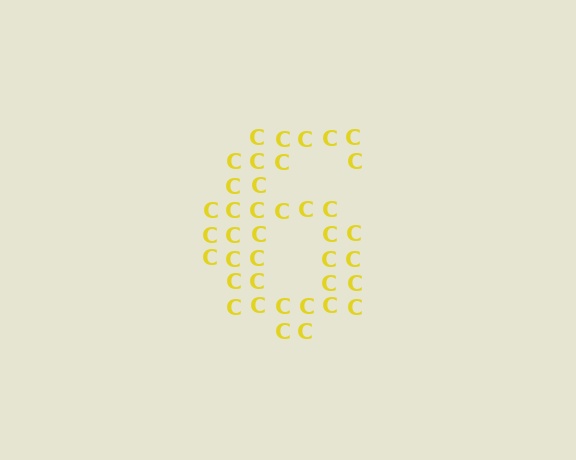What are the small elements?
The small elements are letter C's.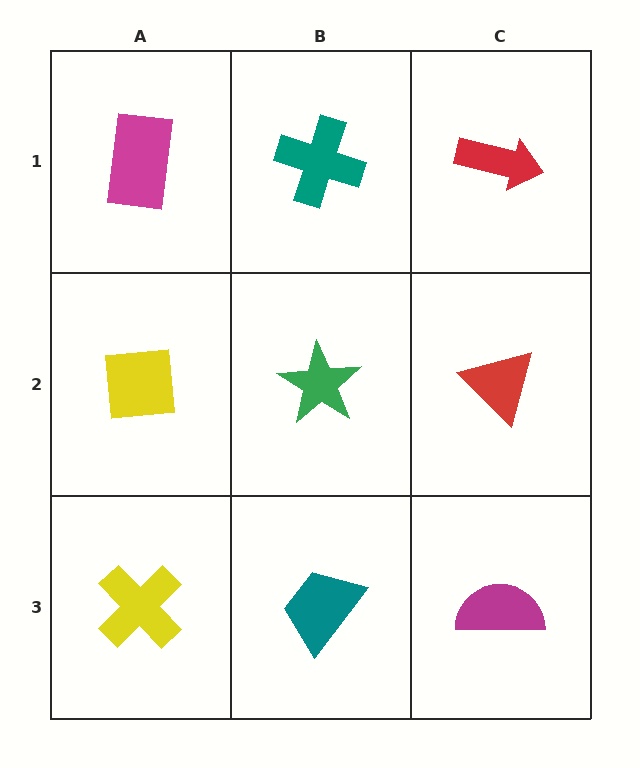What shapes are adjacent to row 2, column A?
A magenta rectangle (row 1, column A), a yellow cross (row 3, column A), a green star (row 2, column B).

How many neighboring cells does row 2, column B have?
4.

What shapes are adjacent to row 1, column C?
A red triangle (row 2, column C), a teal cross (row 1, column B).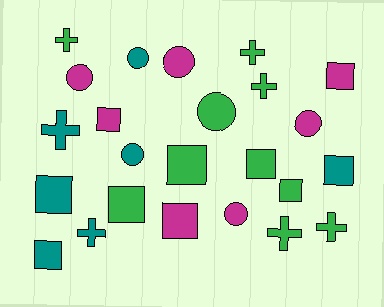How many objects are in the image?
There are 24 objects.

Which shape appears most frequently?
Square, with 10 objects.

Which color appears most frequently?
Green, with 10 objects.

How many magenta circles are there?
There are 4 magenta circles.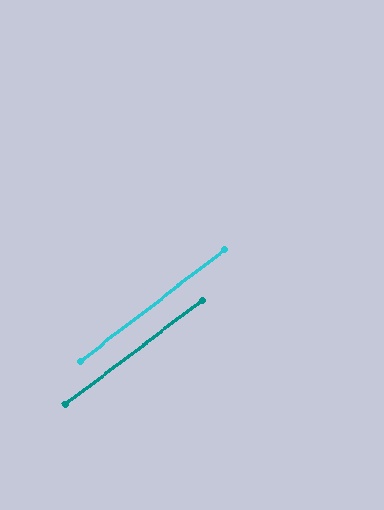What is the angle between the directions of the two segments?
Approximately 0 degrees.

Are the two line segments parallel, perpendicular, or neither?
Parallel — their directions differ by only 0.2°.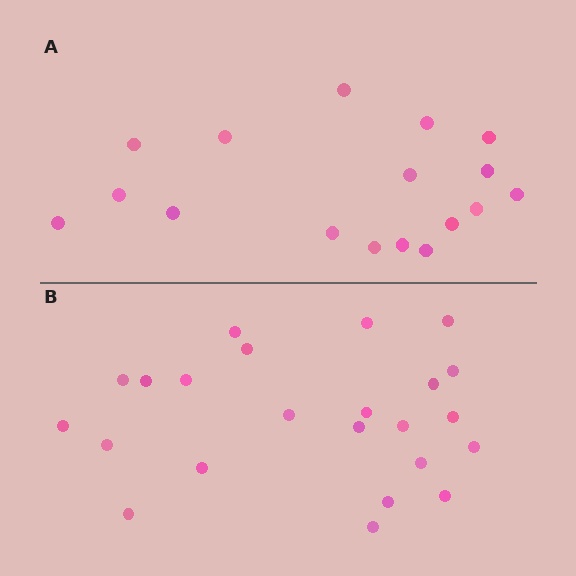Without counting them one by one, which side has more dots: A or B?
Region B (the bottom region) has more dots.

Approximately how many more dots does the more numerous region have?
Region B has about 6 more dots than region A.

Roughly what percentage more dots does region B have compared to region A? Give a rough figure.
About 35% more.